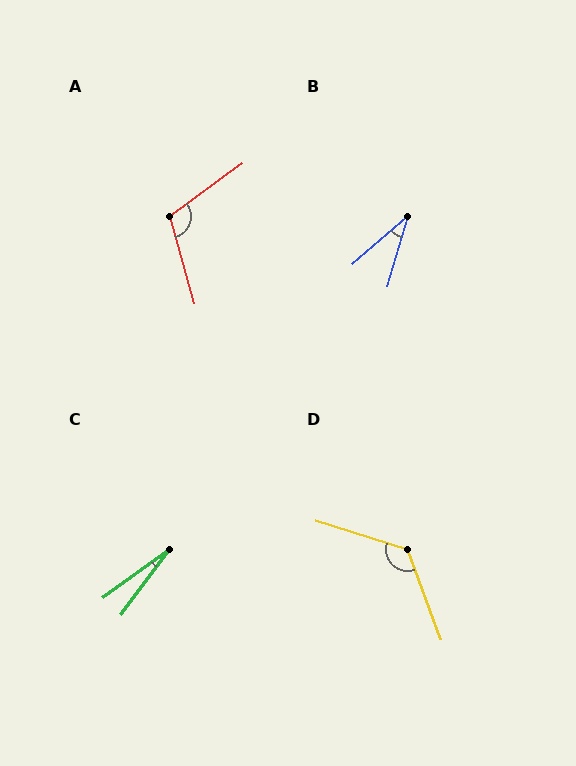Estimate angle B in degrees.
Approximately 33 degrees.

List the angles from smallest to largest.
C (17°), B (33°), A (110°), D (128°).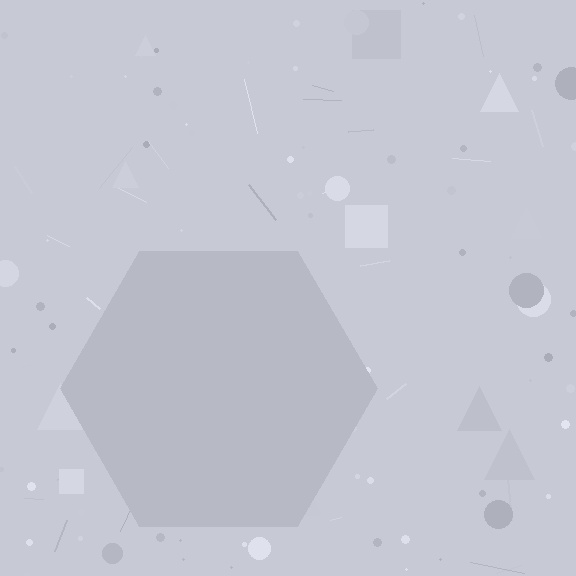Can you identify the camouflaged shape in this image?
The camouflaged shape is a hexagon.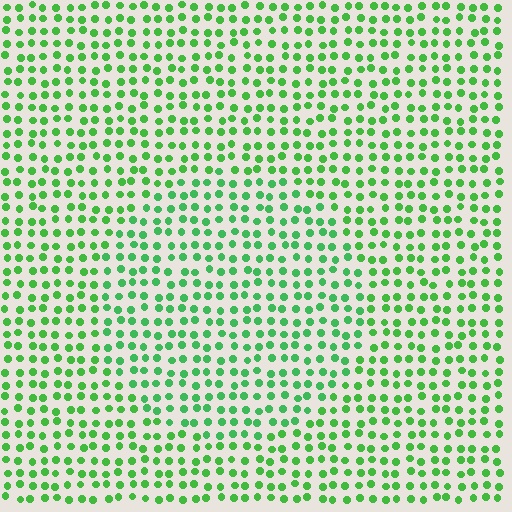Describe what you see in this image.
The image is filled with small green elements in a uniform arrangement. A circle-shaped region is visible where the elements are tinted to a slightly different hue, forming a subtle color boundary.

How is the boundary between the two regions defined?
The boundary is defined purely by a slight shift in hue (about 16 degrees). Spacing, size, and orientation are identical on both sides.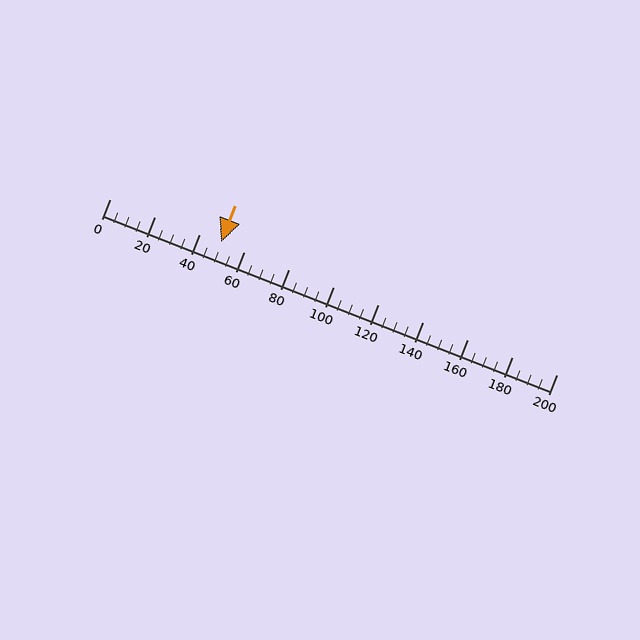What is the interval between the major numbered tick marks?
The major tick marks are spaced 20 units apart.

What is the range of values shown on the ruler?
The ruler shows values from 0 to 200.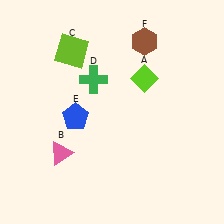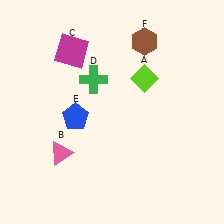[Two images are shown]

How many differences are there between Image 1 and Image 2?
There is 1 difference between the two images.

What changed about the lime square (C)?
In Image 1, C is lime. In Image 2, it changed to magenta.